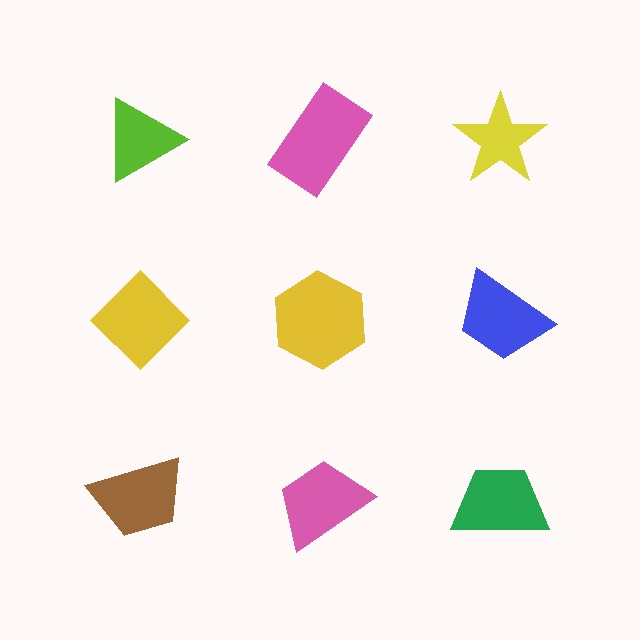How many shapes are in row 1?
3 shapes.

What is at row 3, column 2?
A pink trapezoid.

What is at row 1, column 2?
A pink rectangle.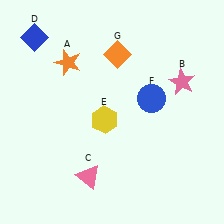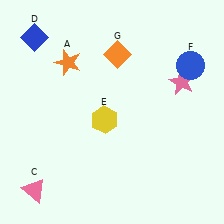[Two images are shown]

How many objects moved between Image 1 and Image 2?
2 objects moved between the two images.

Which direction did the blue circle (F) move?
The blue circle (F) moved right.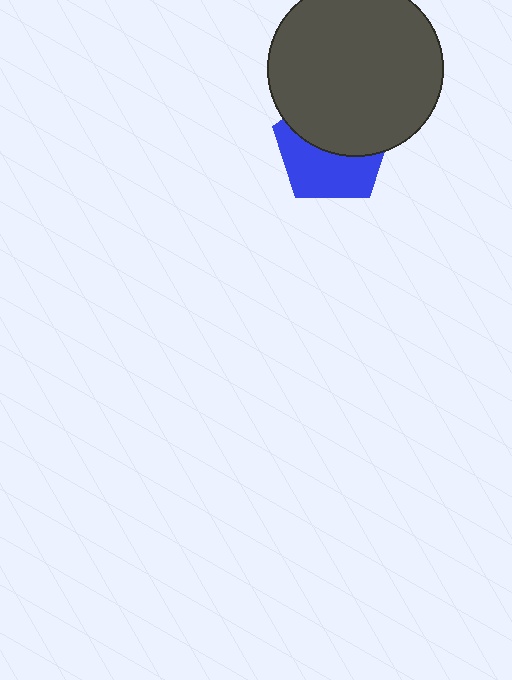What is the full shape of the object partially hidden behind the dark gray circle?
The partially hidden object is a blue pentagon.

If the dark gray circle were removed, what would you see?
You would see the complete blue pentagon.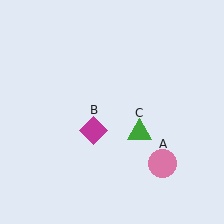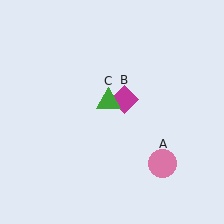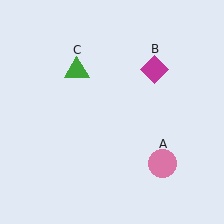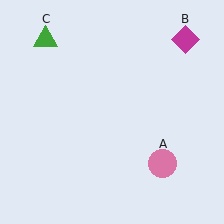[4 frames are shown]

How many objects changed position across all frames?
2 objects changed position: magenta diamond (object B), green triangle (object C).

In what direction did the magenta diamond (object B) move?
The magenta diamond (object B) moved up and to the right.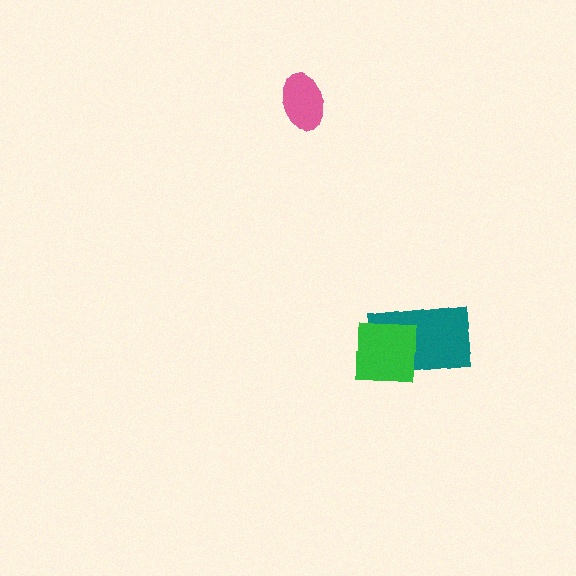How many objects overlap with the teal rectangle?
1 object overlaps with the teal rectangle.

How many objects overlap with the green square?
1 object overlaps with the green square.